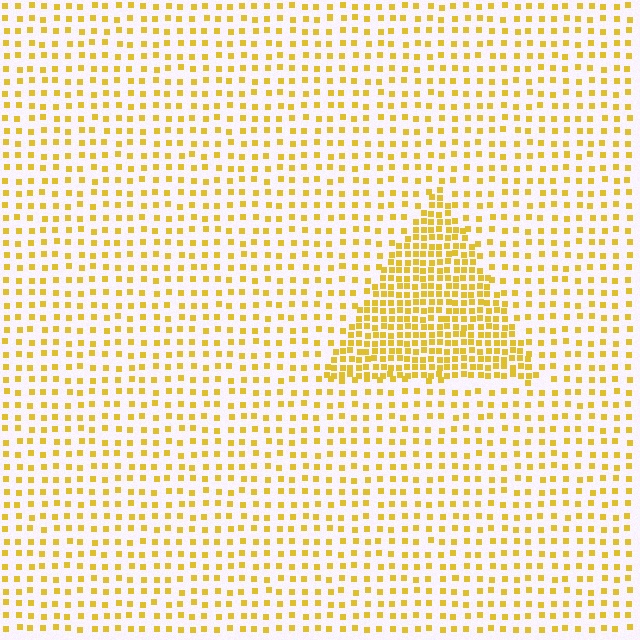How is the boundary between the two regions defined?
The boundary is defined by a change in element density (approximately 2.4x ratio). All elements are the same color, size, and shape.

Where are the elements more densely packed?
The elements are more densely packed inside the triangle boundary.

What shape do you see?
I see a triangle.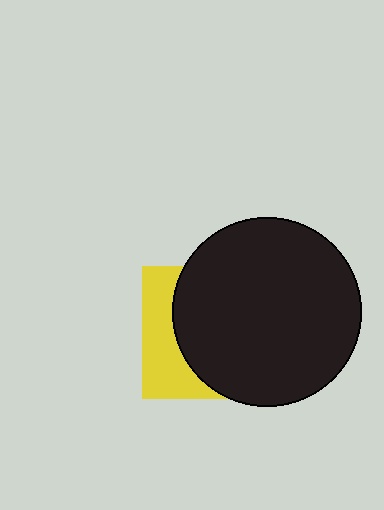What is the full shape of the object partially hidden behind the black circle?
The partially hidden object is a yellow square.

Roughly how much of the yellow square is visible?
A small part of it is visible (roughly 32%).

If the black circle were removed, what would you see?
You would see the complete yellow square.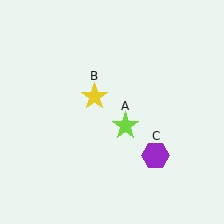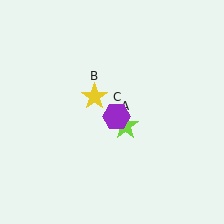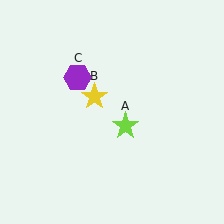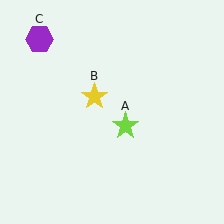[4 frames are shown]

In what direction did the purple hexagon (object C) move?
The purple hexagon (object C) moved up and to the left.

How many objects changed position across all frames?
1 object changed position: purple hexagon (object C).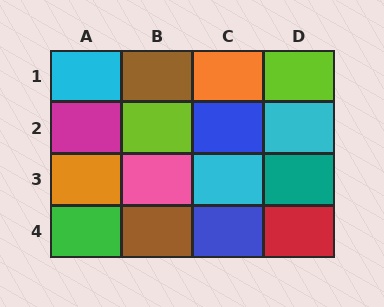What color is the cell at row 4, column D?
Red.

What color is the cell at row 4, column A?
Green.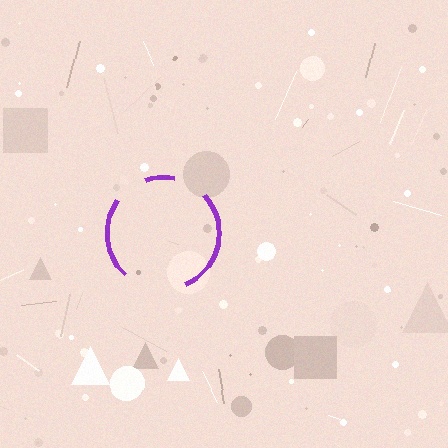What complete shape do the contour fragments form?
The contour fragments form a circle.